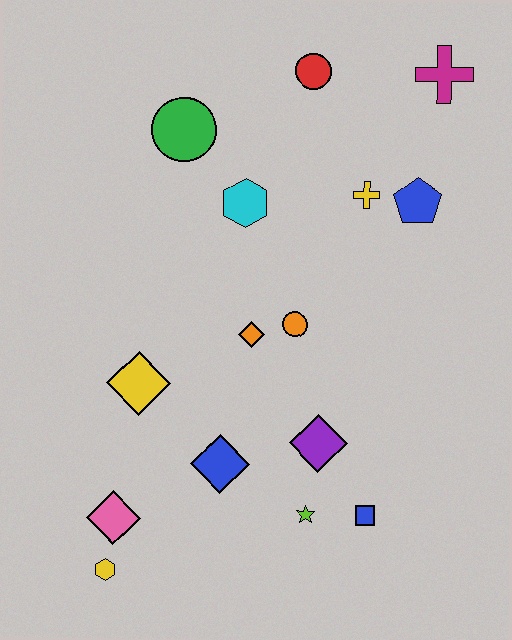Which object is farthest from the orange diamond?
The magenta cross is farthest from the orange diamond.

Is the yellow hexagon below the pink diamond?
Yes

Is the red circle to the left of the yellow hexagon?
No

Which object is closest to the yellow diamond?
The blue diamond is closest to the yellow diamond.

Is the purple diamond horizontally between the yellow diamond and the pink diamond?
No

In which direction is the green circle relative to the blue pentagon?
The green circle is to the left of the blue pentagon.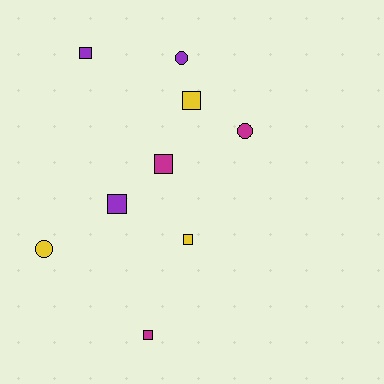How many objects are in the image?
There are 9 objects.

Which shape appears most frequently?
Square, with 6 objects.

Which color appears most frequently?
Magenta, with 3 objects.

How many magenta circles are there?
There is 1 magenta circle.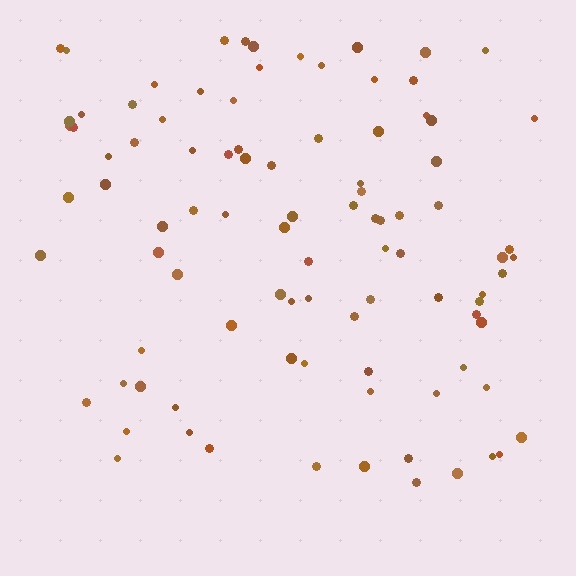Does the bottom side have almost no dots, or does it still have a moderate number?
Still a moderate number, just noticeably fewer than the top.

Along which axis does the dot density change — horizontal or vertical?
Vertical.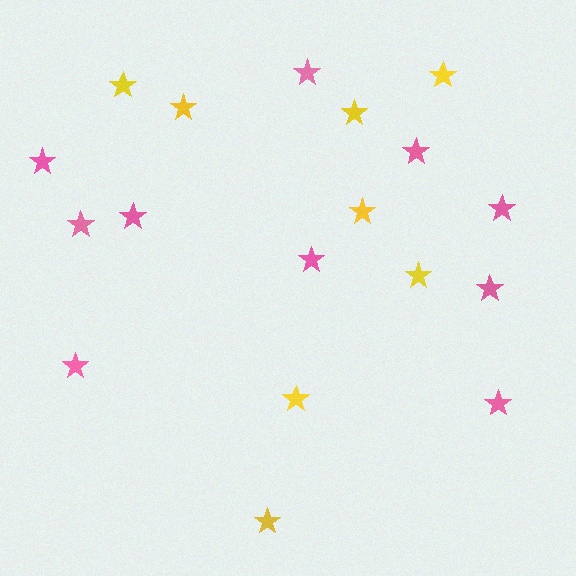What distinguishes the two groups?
There are 2 groups: one group of pink stars (10) and one group of yellow stars (8).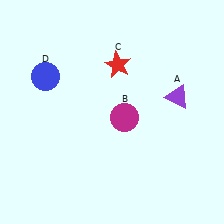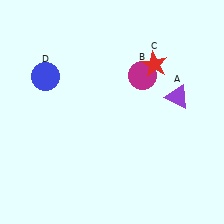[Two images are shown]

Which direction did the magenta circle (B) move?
The magenta circle (B) moved up.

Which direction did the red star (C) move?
The red star (C) moved right.